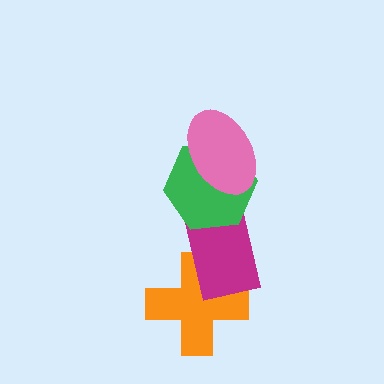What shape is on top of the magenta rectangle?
The green hexagon is on top of the magenta rectangle.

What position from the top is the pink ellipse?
The pink ellipse is 1st from the top.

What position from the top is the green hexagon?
The green hexagon is 2nd from the top.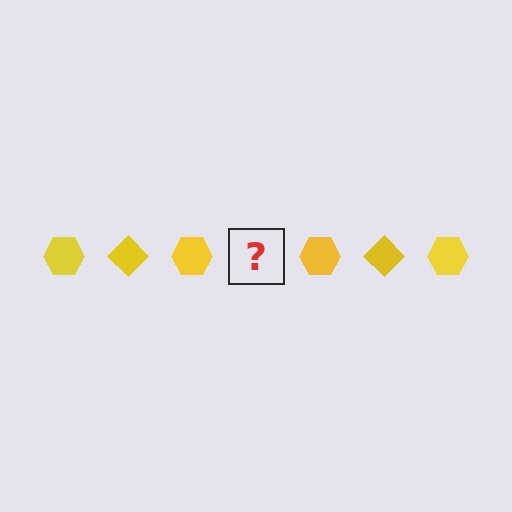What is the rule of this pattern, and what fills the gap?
The rule is that the pattern cycles through hexagon, diamond shapes in yellow. The gap should be filled with a yellow diamond.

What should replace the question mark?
The question mark should be replaced with a yellow diamond.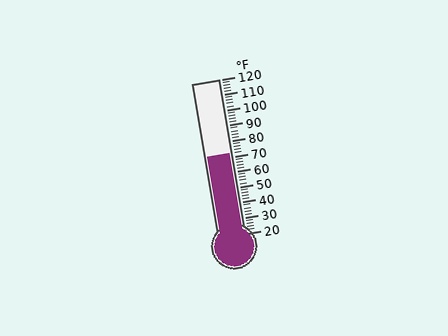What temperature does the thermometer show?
The thermometer shows approximately 72°F.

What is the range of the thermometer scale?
The thermometer scale ranges from 20°F to 120°F.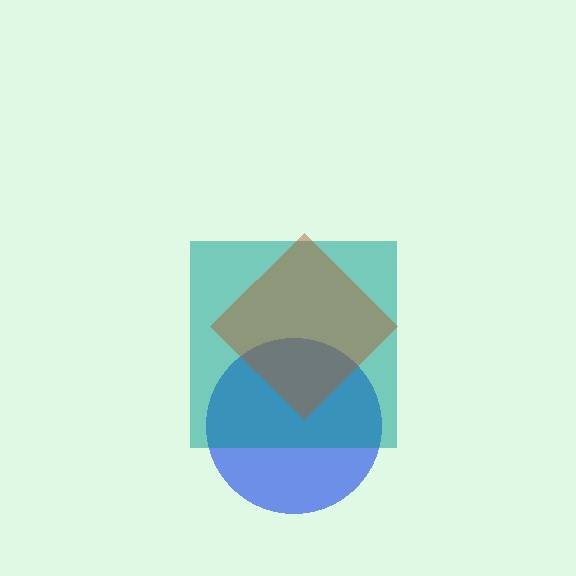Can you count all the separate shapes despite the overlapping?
Yes, there are 3 separate shapes.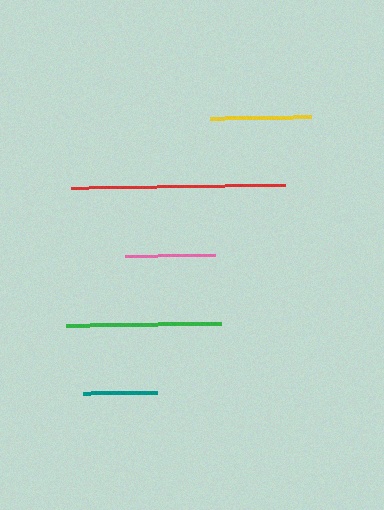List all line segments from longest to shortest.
From longest to shortest: red, green, yellow, pink, teal.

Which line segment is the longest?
The red line is the longest at approximately 215 pixels.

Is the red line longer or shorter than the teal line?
The red line is longer than the teal line.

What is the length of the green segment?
The green segment is approximately 155 pixels long.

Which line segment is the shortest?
The teal line is the shortest at approximately 74 pixels.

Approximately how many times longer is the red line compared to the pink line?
The red line is approximately 2.4 times the length of the pink line.